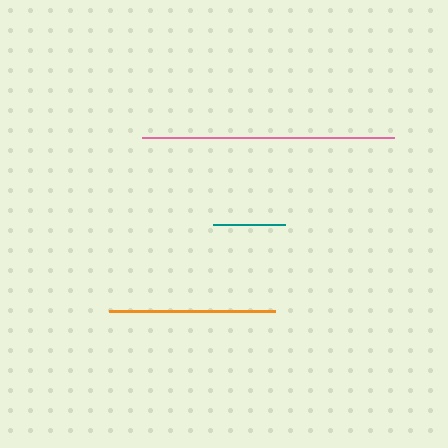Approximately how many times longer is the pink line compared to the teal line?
The pink line is approximately 3.5 times the length of the teal line.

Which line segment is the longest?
The pink line is the longest at approximately 252 pixels.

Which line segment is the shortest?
The teal line is the shortest at approximately 72 pixels.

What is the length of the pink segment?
The pink segment is approximately 252 pixels long.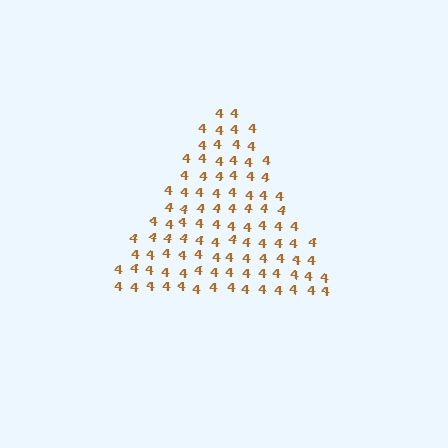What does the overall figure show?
The overall figure shows a triangle.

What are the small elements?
The small elements are digit 4's.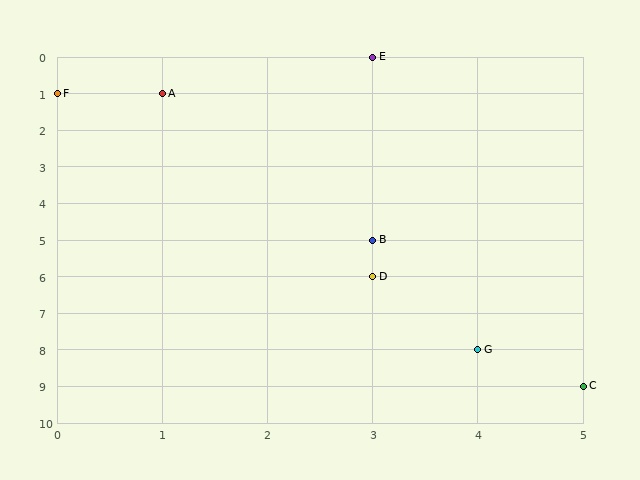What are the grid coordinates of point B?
Point B is at grid coordinates (3, 5).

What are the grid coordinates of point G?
Point G is at grid coordinates (4, 8).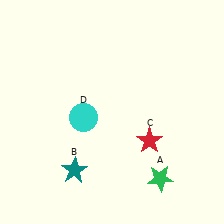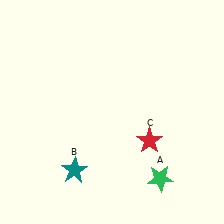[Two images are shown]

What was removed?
The cyan circle (D) was removed in Image 2.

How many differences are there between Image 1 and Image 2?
There is 1 difference between the two images.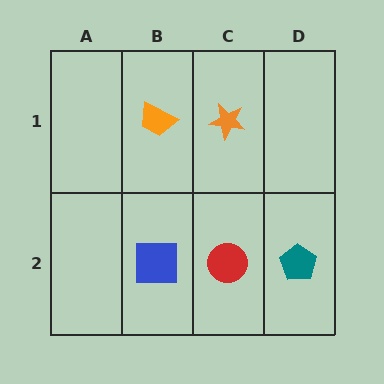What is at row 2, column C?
A red circle.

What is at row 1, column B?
An orange trapezoid.